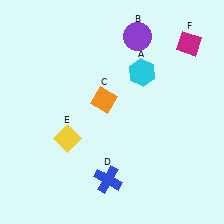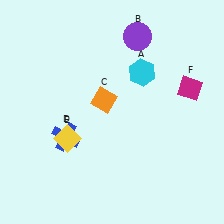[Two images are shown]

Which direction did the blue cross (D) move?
The blue cross (D) moved up.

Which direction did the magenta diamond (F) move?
The magenta diamond (F) moved down.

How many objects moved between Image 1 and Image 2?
2 objects moved between the two images.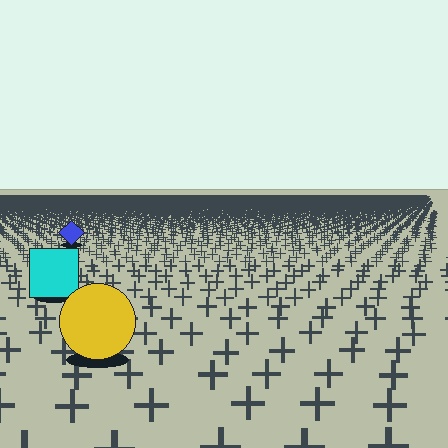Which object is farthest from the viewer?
The blue diamond is farthest from the viewer. It appears smaller and the ground texture around it is denser.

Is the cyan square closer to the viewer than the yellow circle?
No. The yellow circle is closer — you can tell from the texture gradient: the ground texture is coarser near it.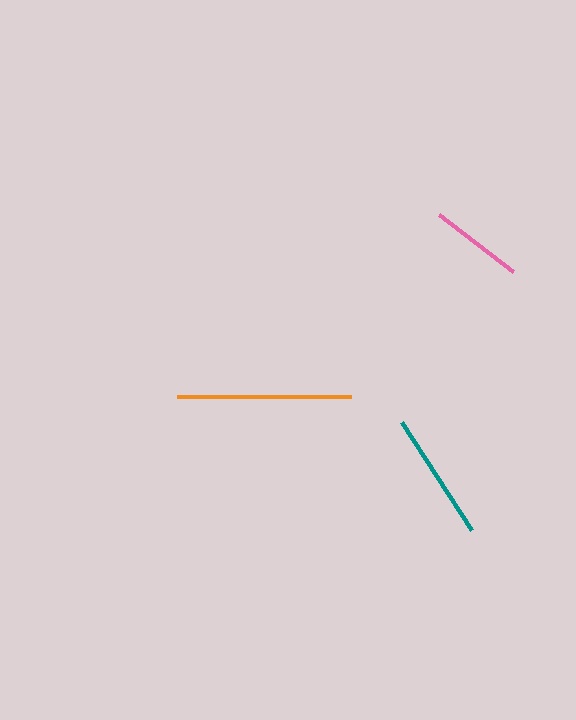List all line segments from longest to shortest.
From longest to shortest: orange, teal, pink.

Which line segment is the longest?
The orange line is the longest at approximately 174 pixels.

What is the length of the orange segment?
The orange segment is approximately 174 pixels long.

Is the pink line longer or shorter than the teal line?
The teal line is longer than the pink line.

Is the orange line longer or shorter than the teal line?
The orange line is longer than the teal line.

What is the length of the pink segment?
The pink segment is approximately 93 pixels long.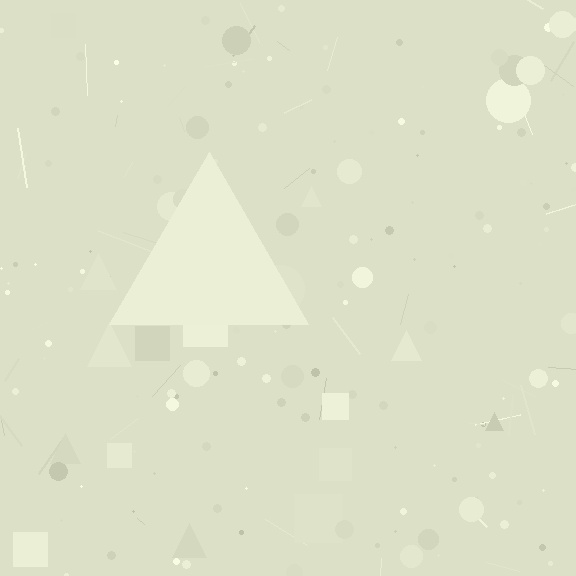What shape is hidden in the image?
A triangle is hidden in the image.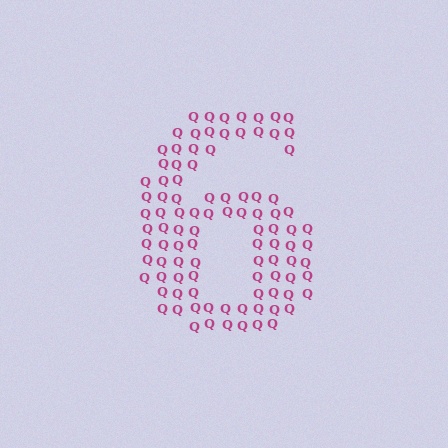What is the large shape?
The large shape is the digit 6.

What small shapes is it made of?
It is made of small letter Q's.